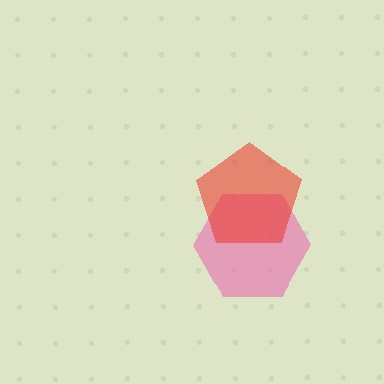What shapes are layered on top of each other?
The layered shapes are: a pink hexagon, a red pentagon.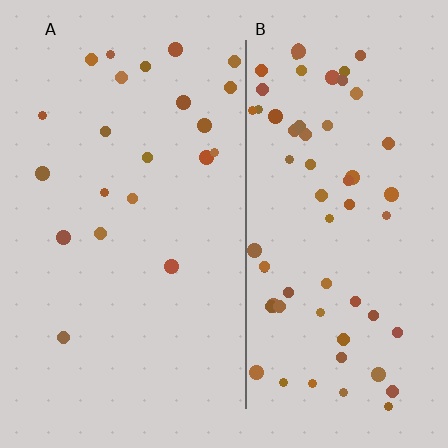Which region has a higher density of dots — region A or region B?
B (the right).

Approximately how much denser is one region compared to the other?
Approximately 3.0× — region B over region A.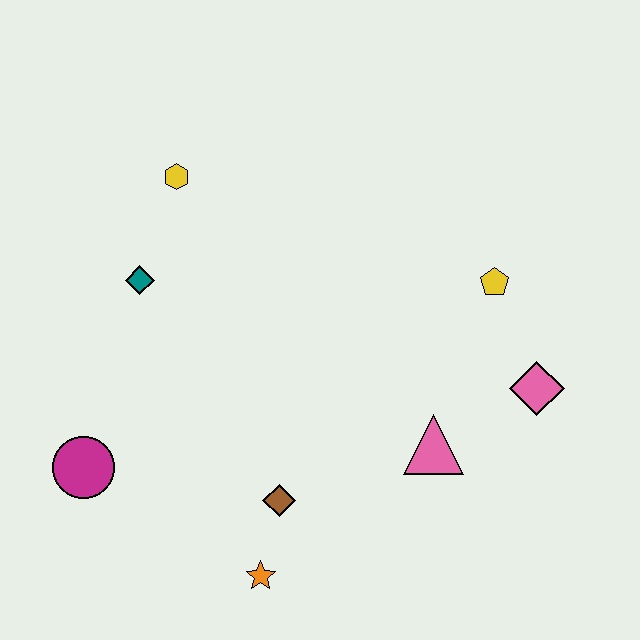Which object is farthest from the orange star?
The yellow hexagon is farthest from the orange star.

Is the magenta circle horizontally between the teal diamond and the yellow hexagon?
No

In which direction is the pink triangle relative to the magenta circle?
The pink triangle is to the right of the magenta circle.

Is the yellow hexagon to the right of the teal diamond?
Yes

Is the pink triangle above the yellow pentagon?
No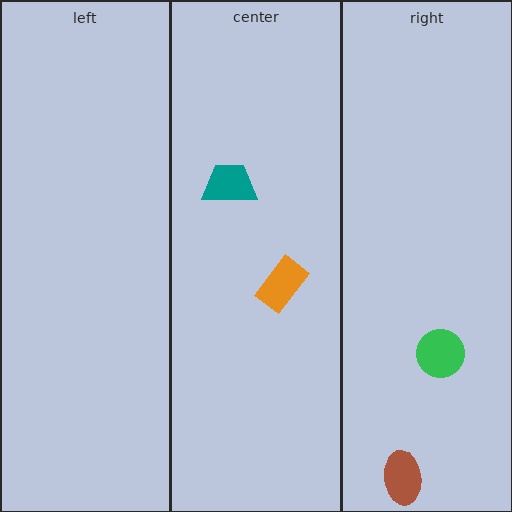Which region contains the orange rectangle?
The center region.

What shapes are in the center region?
The teal trapezoid, the orange rectangle.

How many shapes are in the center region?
2.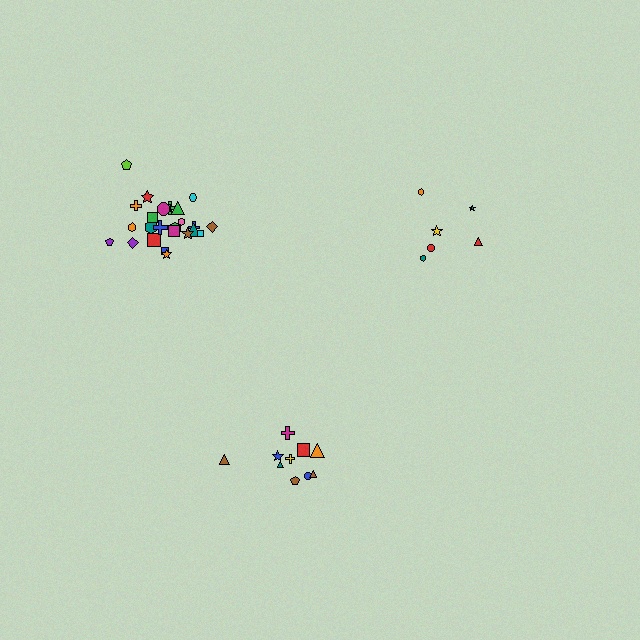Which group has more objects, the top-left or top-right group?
The top-left group.